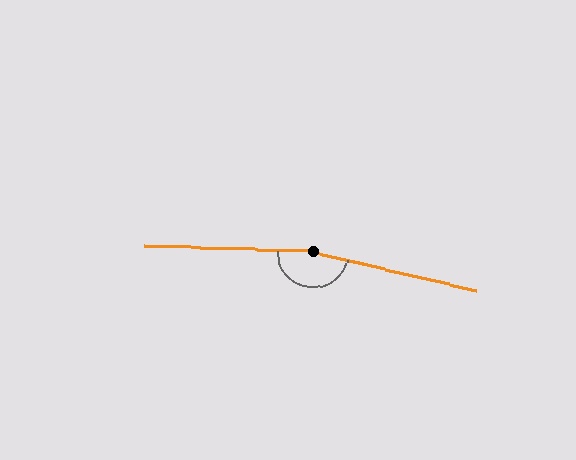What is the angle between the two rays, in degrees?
Approximately 169 degrees.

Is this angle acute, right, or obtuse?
It is obtuse.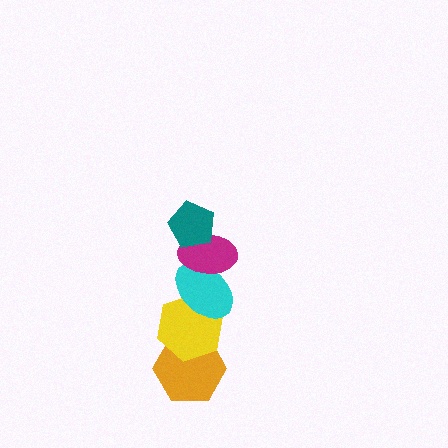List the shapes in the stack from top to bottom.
From top to bottom: the teal pentagon, the magenta ellipse, the cyan ellipse, the yellow hexagon, the orange hexagon.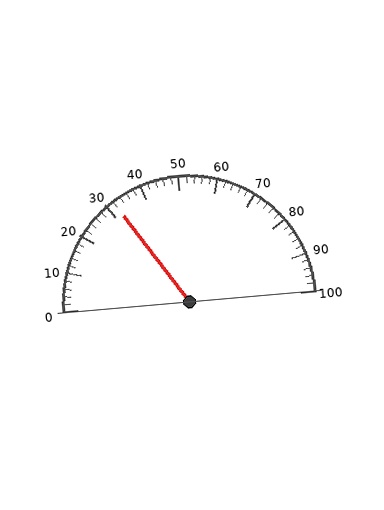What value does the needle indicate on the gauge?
The needle indicates approximately 32.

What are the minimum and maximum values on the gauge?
The gauge ranges from 0 to 100.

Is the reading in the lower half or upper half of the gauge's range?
The reading is in the lower half of the range (0 to 100).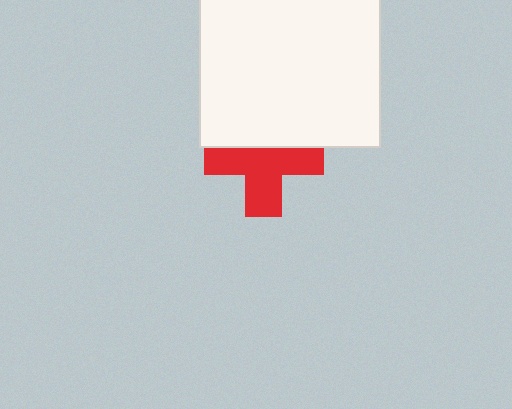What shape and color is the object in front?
The object in front is a white square.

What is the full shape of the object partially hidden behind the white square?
The partially hidden object is a red cross.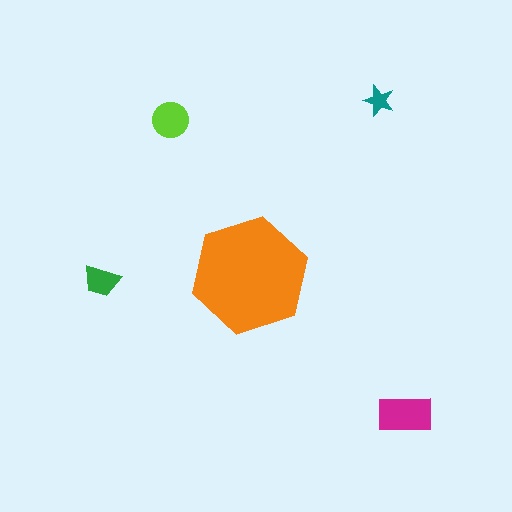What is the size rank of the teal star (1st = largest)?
5th.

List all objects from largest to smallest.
The orange hexagon, the magenta rectangle, the lime circle, the green trapezoid, the teal star.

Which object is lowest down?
The magenta rectangle is bottommost.